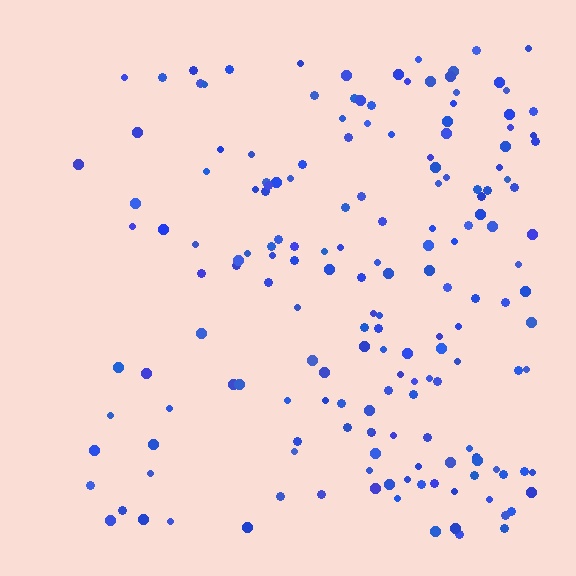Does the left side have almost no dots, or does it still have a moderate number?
Still a moderate number, just noticeably fewer than the right.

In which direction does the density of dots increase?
From left to right, with the right side densest.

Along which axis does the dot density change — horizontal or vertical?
Horizontal.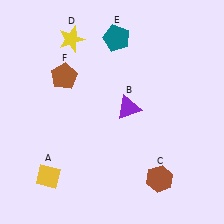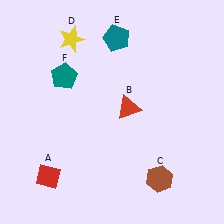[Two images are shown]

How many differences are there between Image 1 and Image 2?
There are 3 differences between the two images.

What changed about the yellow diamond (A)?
In Image 1, A is yellow. In Image 2, it changed to red.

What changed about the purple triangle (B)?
In Image 1, B is purple. In Image 2, it changed to red.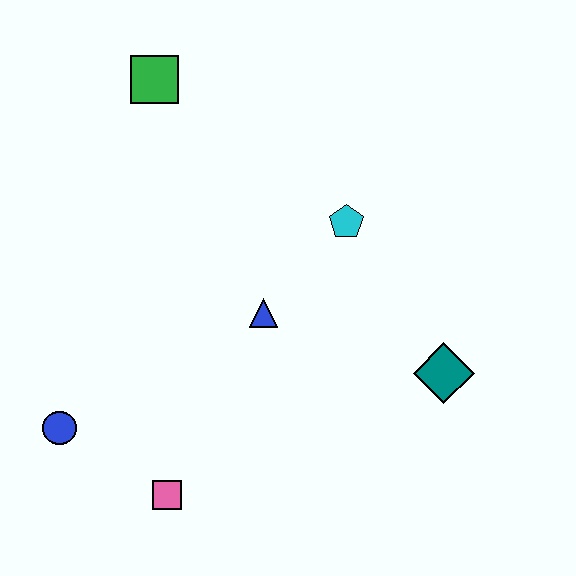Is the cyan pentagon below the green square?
Yes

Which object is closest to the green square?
The cyan pentagon is closest to the green square.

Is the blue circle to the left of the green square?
Yes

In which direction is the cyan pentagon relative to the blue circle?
The cyan pentagon is to the right of the blue circle.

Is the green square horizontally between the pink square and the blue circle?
Yes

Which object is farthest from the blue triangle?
The green square is farthest from the blue triangle.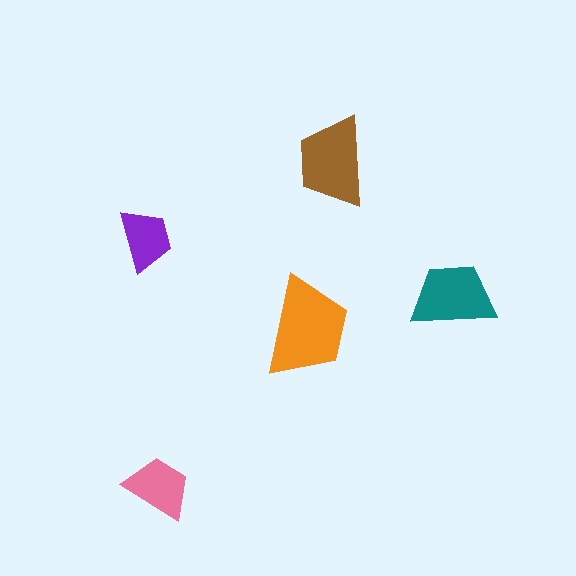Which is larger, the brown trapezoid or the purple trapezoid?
The brown one.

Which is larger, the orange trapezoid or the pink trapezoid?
The orange one.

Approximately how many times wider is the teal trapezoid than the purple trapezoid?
About 1.5 times wider.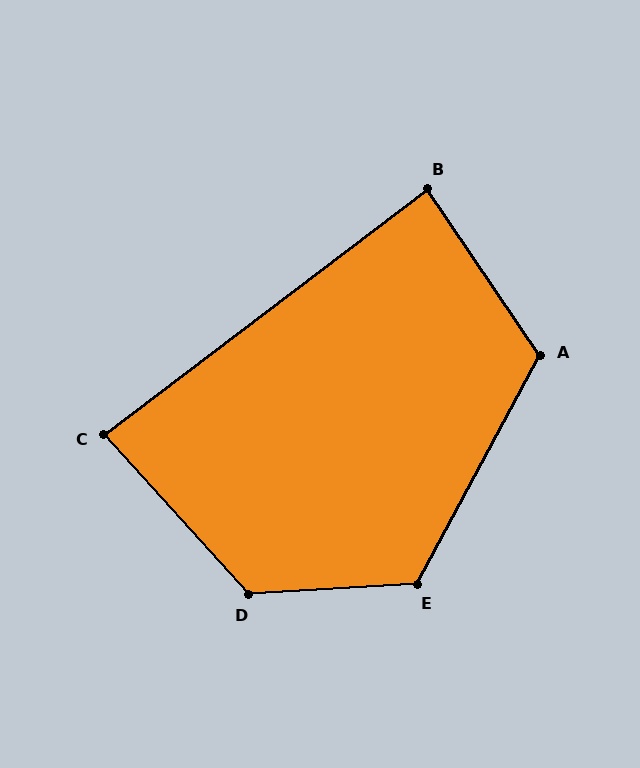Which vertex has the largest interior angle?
D, at approximately 129 degrees.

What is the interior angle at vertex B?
Approximately 87 degrees (approximately right).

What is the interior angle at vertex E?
Approximately 122 degrees (obtuse).